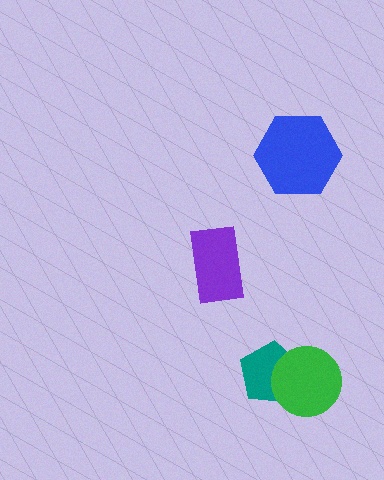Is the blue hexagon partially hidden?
No, no other shape covers it.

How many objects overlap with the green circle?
1 object overlaps with the green circle.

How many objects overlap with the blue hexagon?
0 objects overlap with the blue hexagon.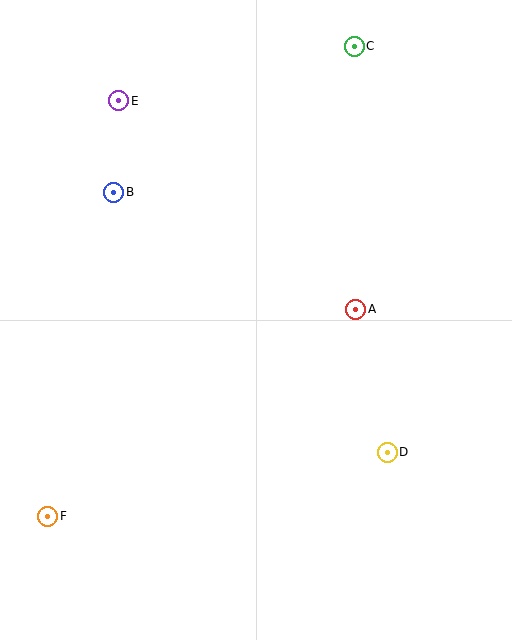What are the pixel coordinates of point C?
Point C is at (354, 46).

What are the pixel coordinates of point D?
Point D is at (387, 452).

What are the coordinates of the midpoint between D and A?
The midpoint between D and A is at (371, 381).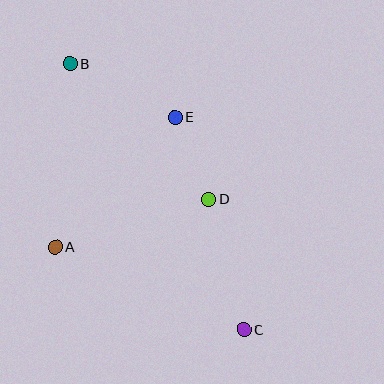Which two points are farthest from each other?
Points B and C are farthest from each other.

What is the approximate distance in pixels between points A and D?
The distance between A and D is approximately 161 pixels.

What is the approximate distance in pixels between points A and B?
The distance between A and B is approximately 184 pixels.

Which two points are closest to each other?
Points D and E are closest to each other.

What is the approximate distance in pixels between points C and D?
The distance between C and D is approximately 135 pixels.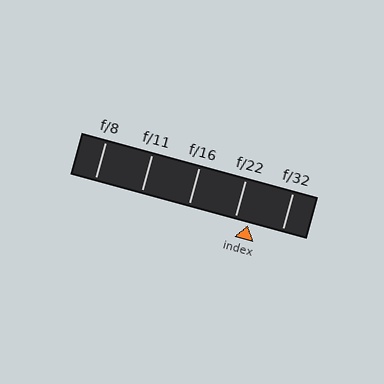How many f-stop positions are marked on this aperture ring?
There are 5 f-stop positions marked.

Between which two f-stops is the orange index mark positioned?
The index mark is between f/22 and f/32.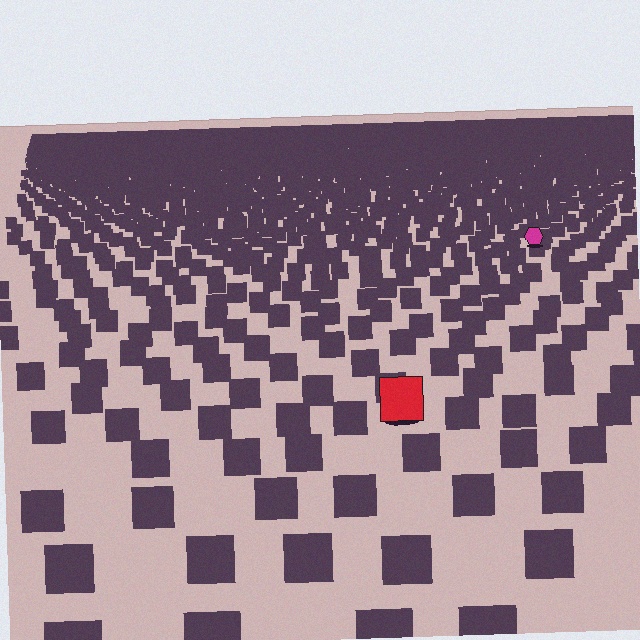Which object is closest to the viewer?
The red square is closest. The texture marks near it are larger and more spread out.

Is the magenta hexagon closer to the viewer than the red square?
No. The red square is closer — you can tell from the texture gradient: the ground texture is coarser near it.